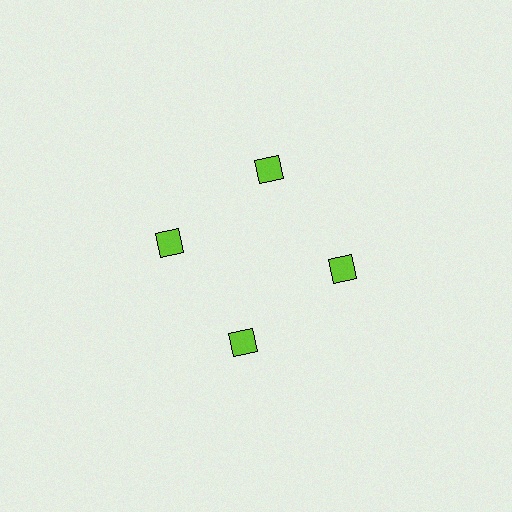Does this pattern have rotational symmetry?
Yes, this pattern has 4-fold rotational symmetry. It looks the same after rotating 90 degrees around the center.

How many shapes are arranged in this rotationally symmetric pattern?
There are 4 shapes, arranged in 4 groups of 1.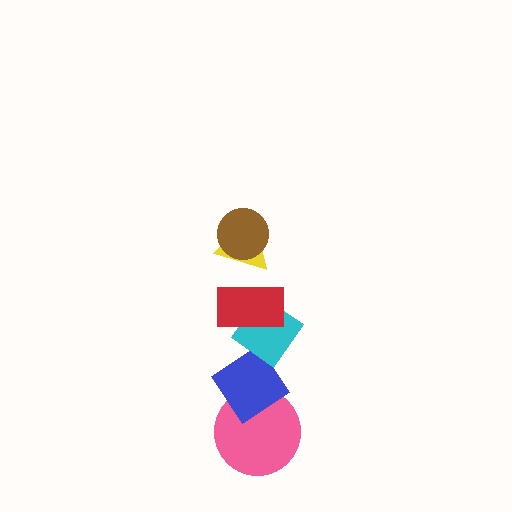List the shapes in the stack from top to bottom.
From top to bottom: the brown circle, the yellow triangle, the red rectangle, the cyan diamond, the blue diamond, the pink circle.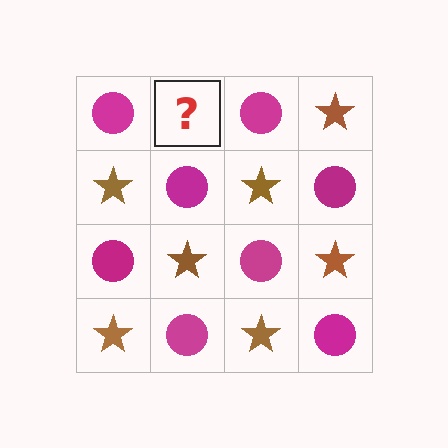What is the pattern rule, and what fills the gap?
The rule is that it alternates magenta circle and brown star in a checkerboard pattern. The gap should be filled with a brown star.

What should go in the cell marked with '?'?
The missing cell should contain a brown star.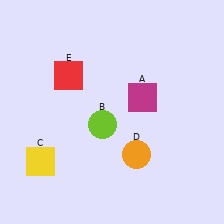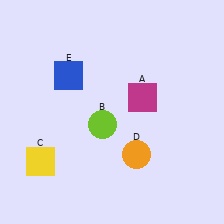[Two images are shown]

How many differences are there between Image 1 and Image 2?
There is 1 difference between the two images.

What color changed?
The square (E) changed from red in Image 1 to blue in Image 2.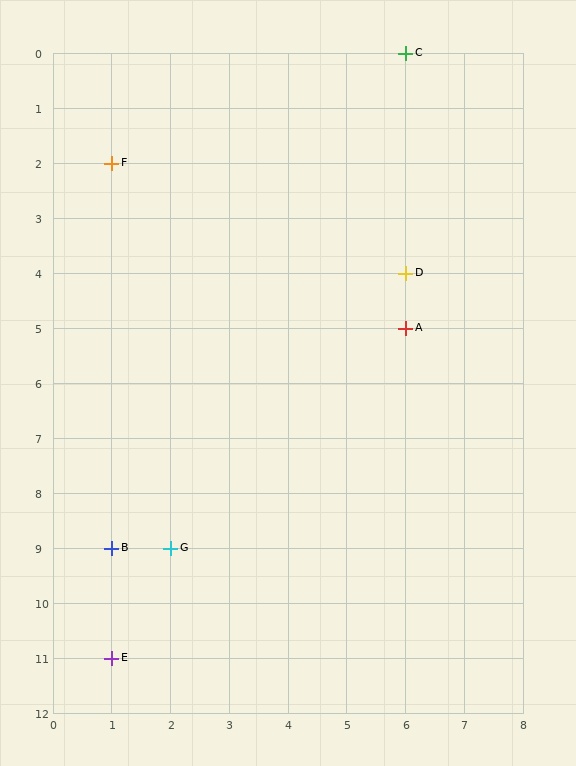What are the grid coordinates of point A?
Point A is at grid coordinates (6, 5).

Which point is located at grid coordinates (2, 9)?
Point G is at (2, 9).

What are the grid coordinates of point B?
Point B is at grid coordinates (1, 9).